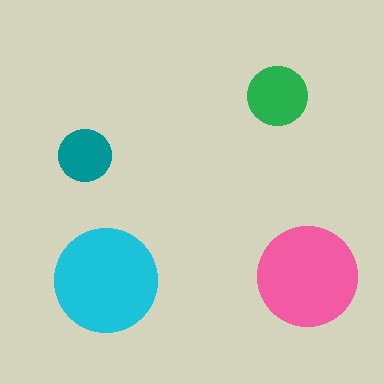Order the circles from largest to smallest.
the cyan one, the pink one, the green one, the teal one.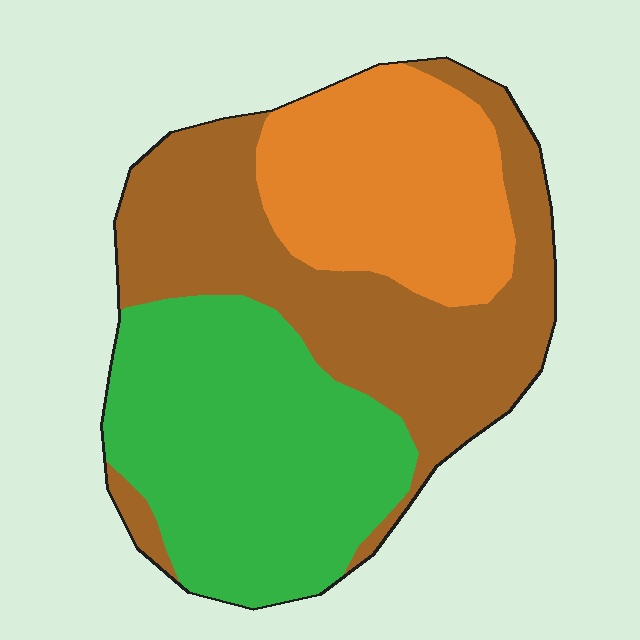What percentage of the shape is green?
Green takes up about three eighths (3/8) of the shape.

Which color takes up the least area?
Orange, at roughly 25%.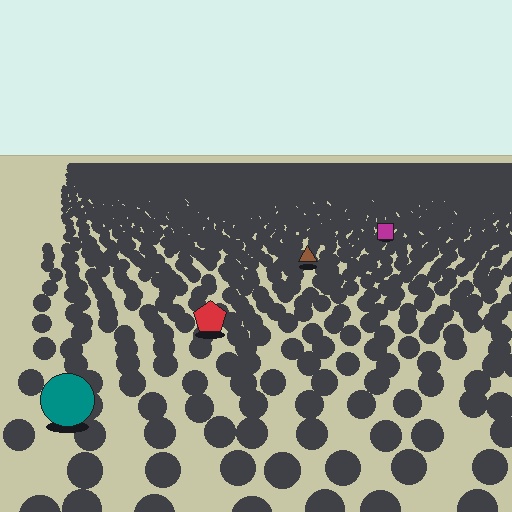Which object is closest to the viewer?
The teal circle is closest. The texture marks near it are larger and more spread out.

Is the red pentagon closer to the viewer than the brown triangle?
Yes. The red pentagon is closer — you can tell from the texture gradient: the ground texture is coarser near it.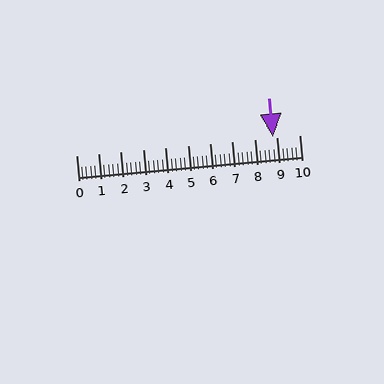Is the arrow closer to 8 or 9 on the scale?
The arrow is closer to 9.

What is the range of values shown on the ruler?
The ruler shows values from 0 to 10.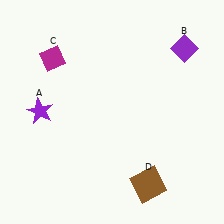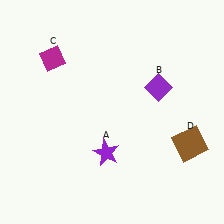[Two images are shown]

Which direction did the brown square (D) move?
The brown square (D) moved right.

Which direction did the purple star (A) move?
The purple star (A) moved right.